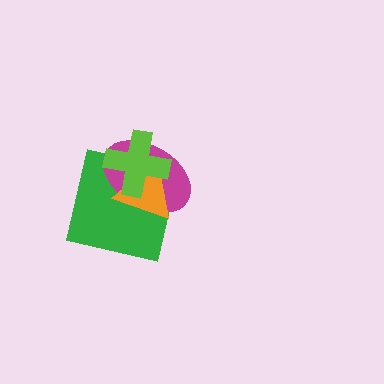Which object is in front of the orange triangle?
The lime cross is in front of the orange triangle.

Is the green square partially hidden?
Yes, it is partially covered by another shape.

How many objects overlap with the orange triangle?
3 objects overlap with the orange triangle.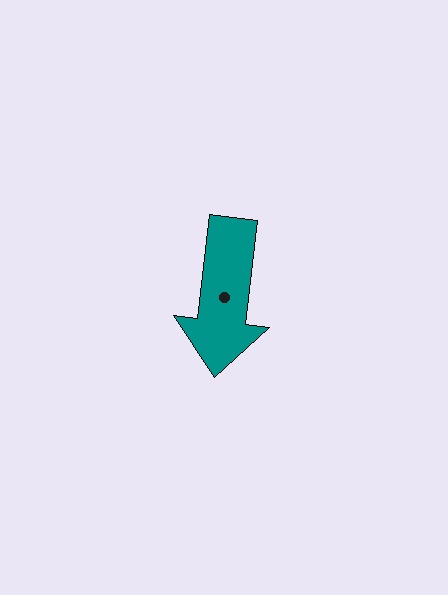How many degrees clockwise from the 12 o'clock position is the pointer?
Approximately 187 degrees.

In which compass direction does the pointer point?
South.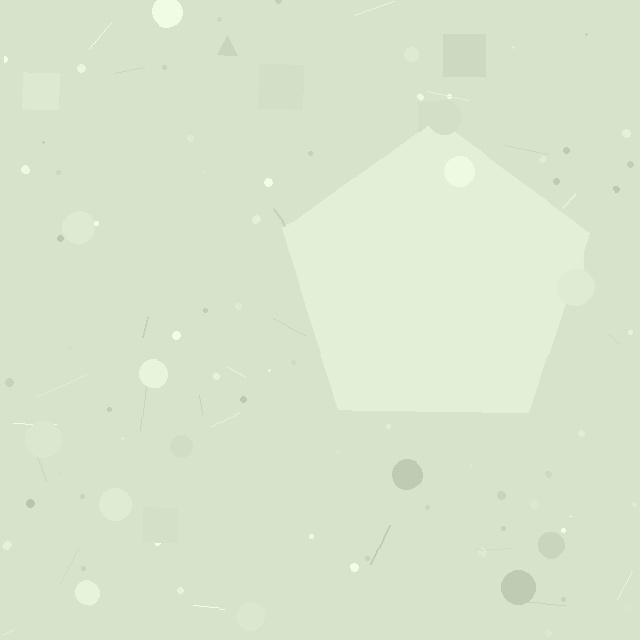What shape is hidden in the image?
A pentagon is hidden in the image.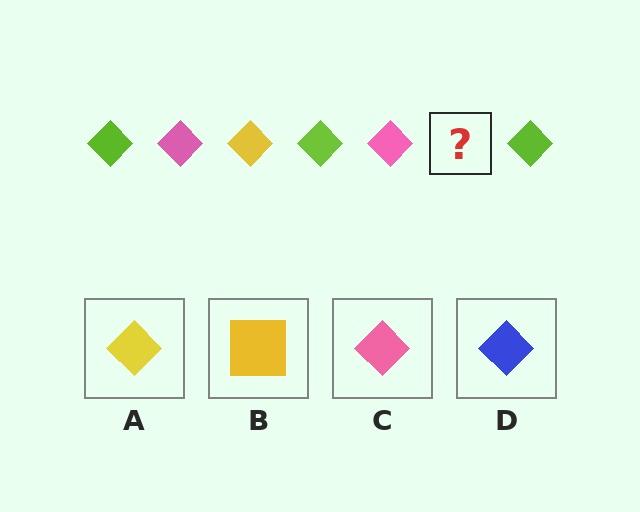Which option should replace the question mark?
Option A.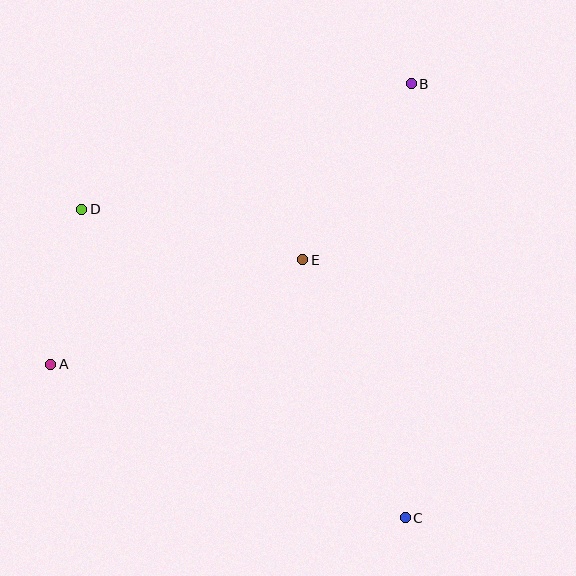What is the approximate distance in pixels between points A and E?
The distance between A and E is approximately 273 pixels.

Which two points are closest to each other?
Points A and D are closest to each other.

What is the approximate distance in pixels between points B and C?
The distance between B and C is approximately 434 pixels.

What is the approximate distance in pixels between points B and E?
The distance between B and E is approximately 207 pixels.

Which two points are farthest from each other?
Points A and B are farthest from each other.